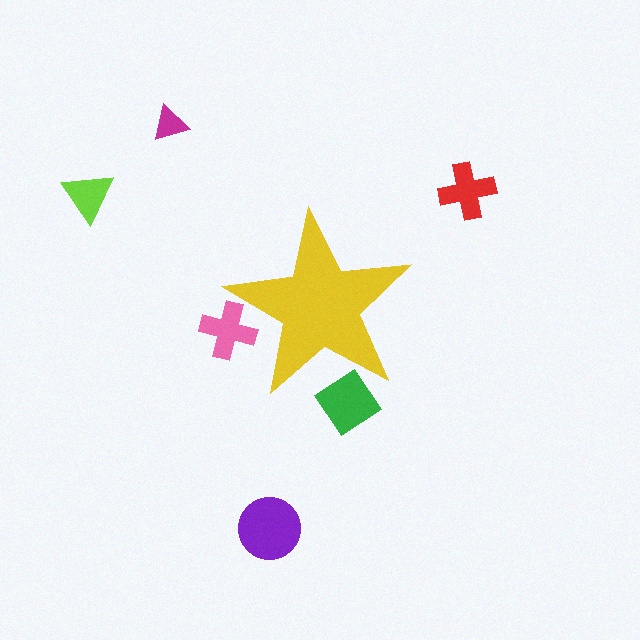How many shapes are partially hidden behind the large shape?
2 shapes are partially hidden.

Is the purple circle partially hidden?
No, the purple circle is fully visible.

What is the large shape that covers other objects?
A yellow star.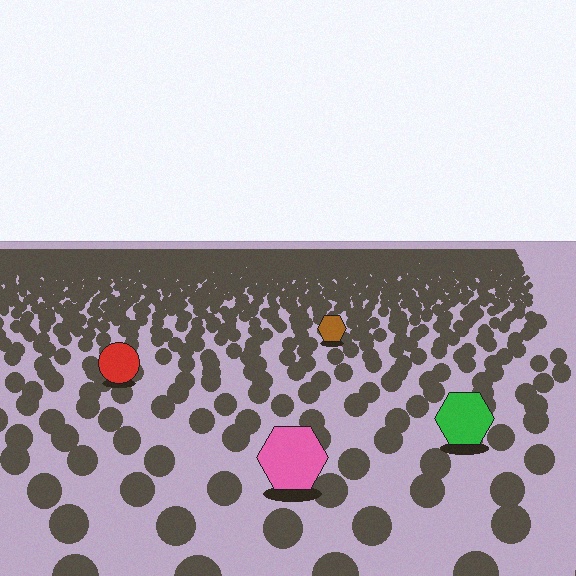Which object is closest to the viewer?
The pink hexagon is closest. The texture marks near it are larger and more spread out.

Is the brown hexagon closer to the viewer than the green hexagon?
No. The green hexagon is closer — you can tell from the texture gradient: the ground texture is coarser near it.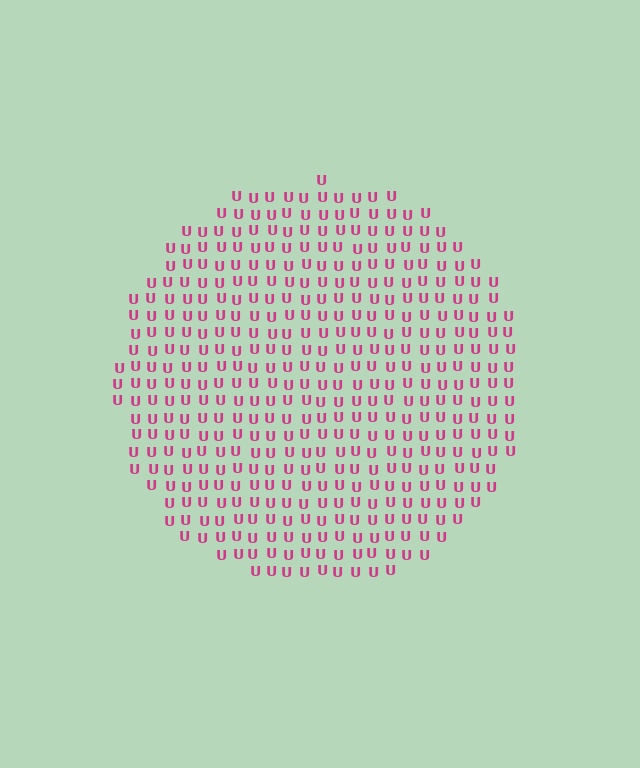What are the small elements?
The small elements are letter U's.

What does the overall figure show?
The overall figure shows a circle.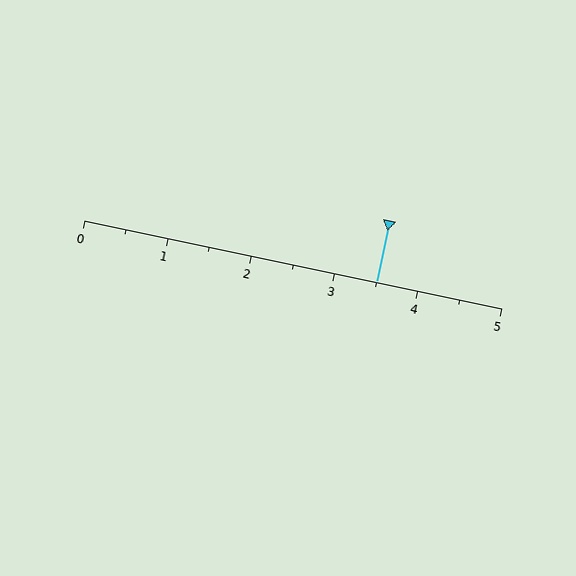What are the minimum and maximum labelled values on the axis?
The axis runs from 0 to 5.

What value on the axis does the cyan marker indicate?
The marker indicates approximately 3.5.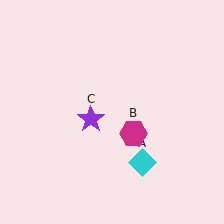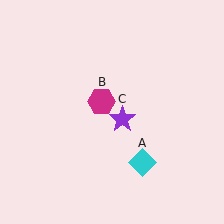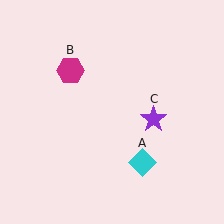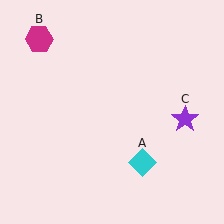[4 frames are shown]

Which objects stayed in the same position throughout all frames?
Cyan diamond (object A) remained stationary.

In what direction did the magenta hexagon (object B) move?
The magenta hexagon (object B) moved up and to the left.